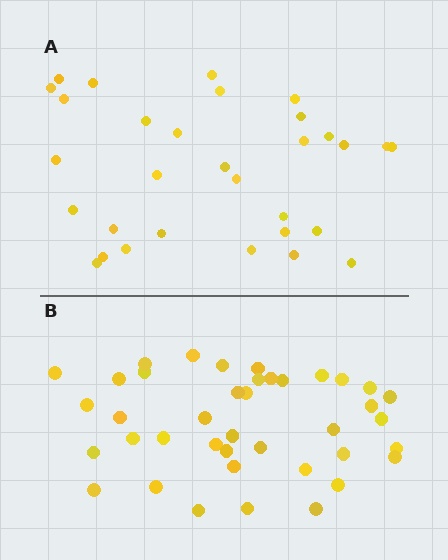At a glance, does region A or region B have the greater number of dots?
Region B (the bottom region) has more dots.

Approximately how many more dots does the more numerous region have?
Region B has roughly 8 or so more dots than region A.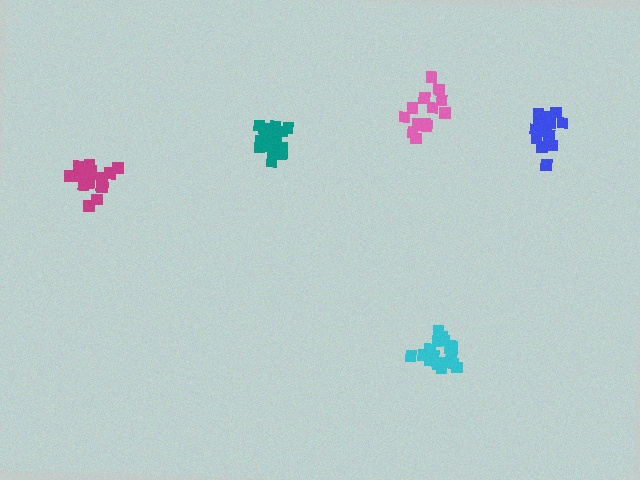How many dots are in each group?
Group 1: 15 dots, Group 2: 20 dots, Group 3: 17 dots, Group 4: 15 dots, Group 5: 16 dots (83 total).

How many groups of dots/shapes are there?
There are 5 groups.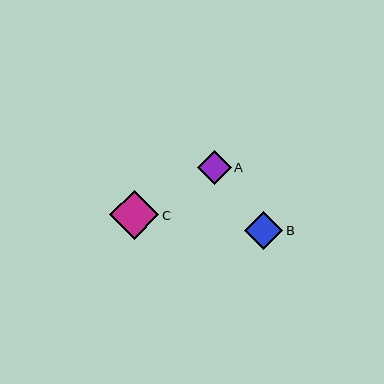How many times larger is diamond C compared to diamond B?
Diamond C is approximately 1.3 times the size of diamond B.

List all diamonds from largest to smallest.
From largest to smallest: C, B, A.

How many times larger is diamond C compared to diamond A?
Diamond C is approximately 1.5 times the size of diamond A.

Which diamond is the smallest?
Diamond A is the smallest with a size of approximately 34 pixels.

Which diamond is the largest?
Diamond C is the largest with a size of approximately 49 pixels.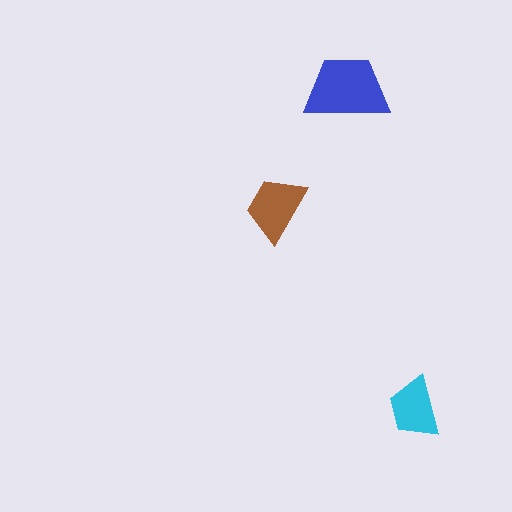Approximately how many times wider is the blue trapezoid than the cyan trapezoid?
About 1.5 times wider.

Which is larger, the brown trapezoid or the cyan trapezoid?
The brown one.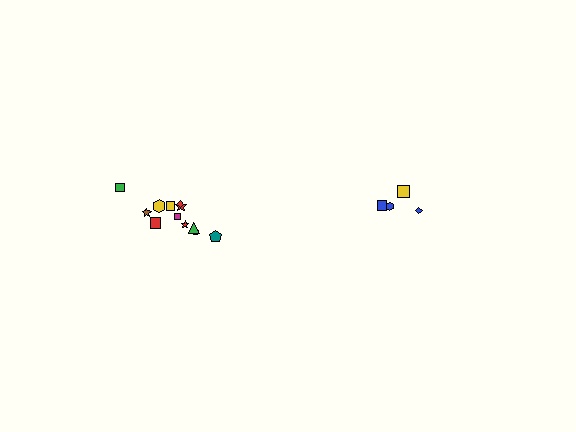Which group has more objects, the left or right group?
The left group.